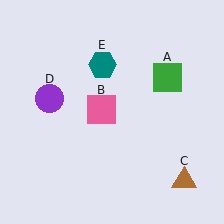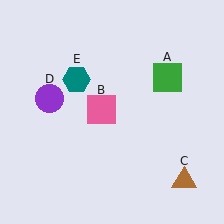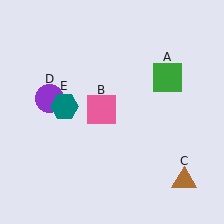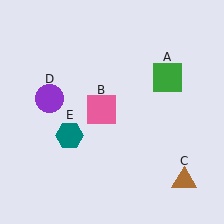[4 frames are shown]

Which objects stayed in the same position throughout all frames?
Green square (object A) and pink square (object B) and brown triangle (object C) and purple circle (object D) remained stationary.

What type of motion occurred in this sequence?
The teal hexagon (object E) rotated counterclockwise around the center of the scene.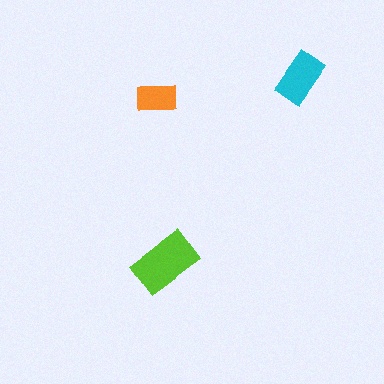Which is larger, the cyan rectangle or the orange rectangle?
The cyan one.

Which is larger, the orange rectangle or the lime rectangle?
The lime one.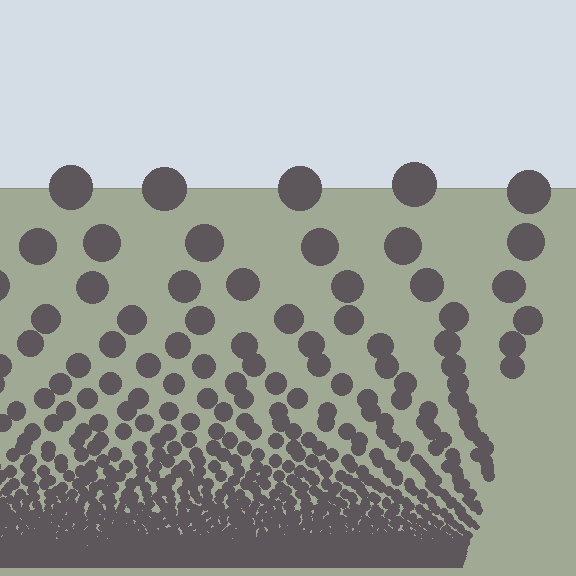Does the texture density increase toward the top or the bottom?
Density increases toward the bottom.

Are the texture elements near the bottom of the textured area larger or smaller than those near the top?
Smaller. The gradient is inverted — elements near the bottom are smaller and denser.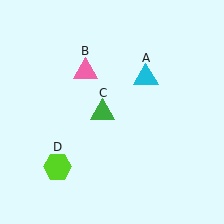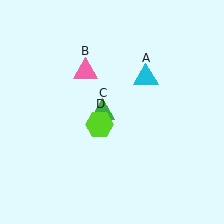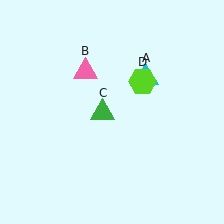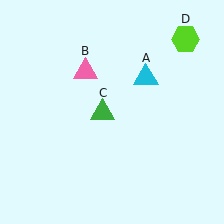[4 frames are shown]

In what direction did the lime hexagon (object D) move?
The lime hexagon (object D) moved up and to the right.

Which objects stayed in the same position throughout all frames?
Cyan triangle (object A) and pink triangle (object B) and green triangle (object C) remained stationary.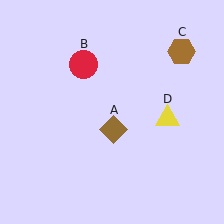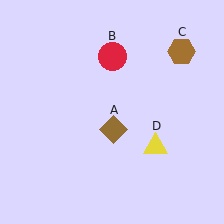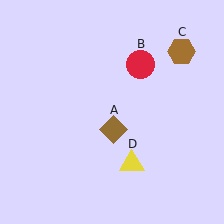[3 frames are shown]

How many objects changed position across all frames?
2 objects changed position: red circle (object B), yellow triangle (object D).